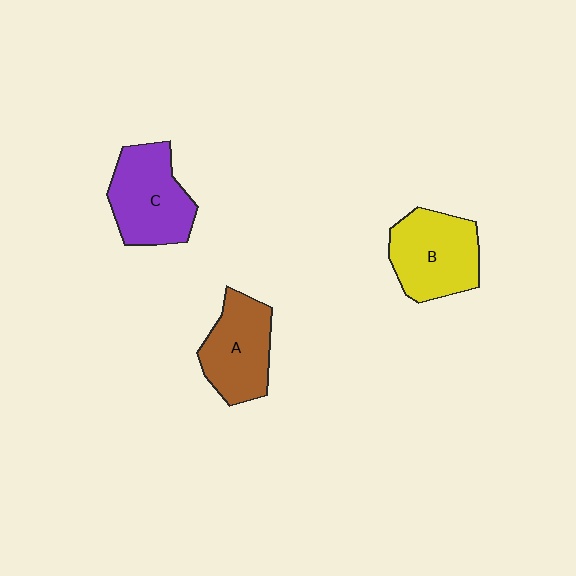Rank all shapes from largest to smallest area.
From largest to smallest: C (purple), B (yellow), A (brown).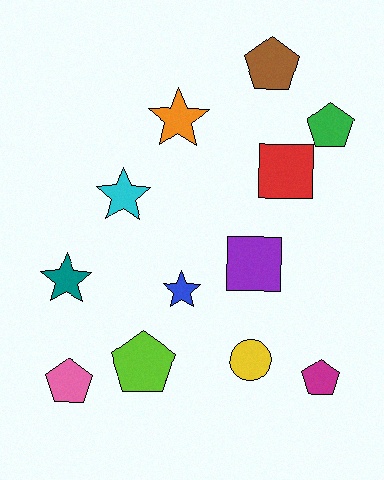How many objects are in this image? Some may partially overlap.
There are 12 objects.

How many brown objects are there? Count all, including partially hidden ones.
There is 1 brown object.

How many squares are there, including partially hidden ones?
There are 2 squares.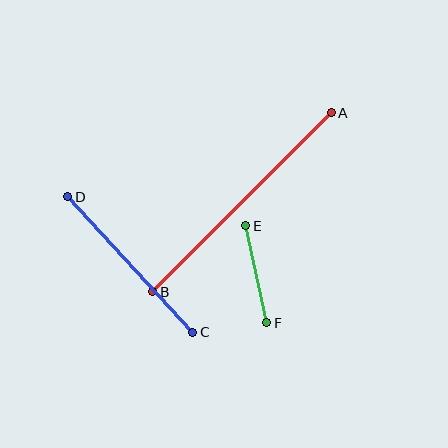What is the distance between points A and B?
The distance is approximately 253 pixels.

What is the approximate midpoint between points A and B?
The midpoint is at approximately (242, 202) pixels.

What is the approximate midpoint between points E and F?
The midpoint is at approximately (256, 274) pixels.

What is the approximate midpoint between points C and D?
The midpoint is at approximately (130, 264) pixels.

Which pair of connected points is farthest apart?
Points A and B are farthest apart.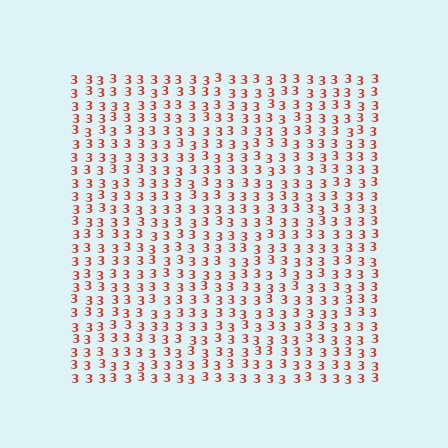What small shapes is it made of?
It is made of small digit 3's.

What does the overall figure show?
The overall figure shows a square.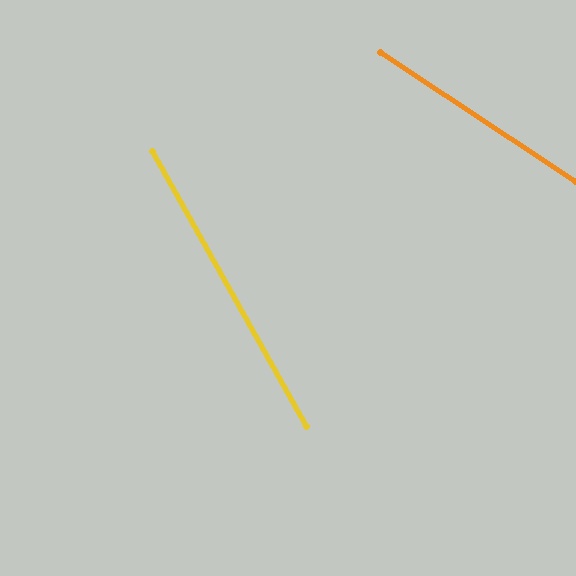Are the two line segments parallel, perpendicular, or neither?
Neither parallel nor perpendicular — they differ by about 27°.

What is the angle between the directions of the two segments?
Approximately 27 degrees.